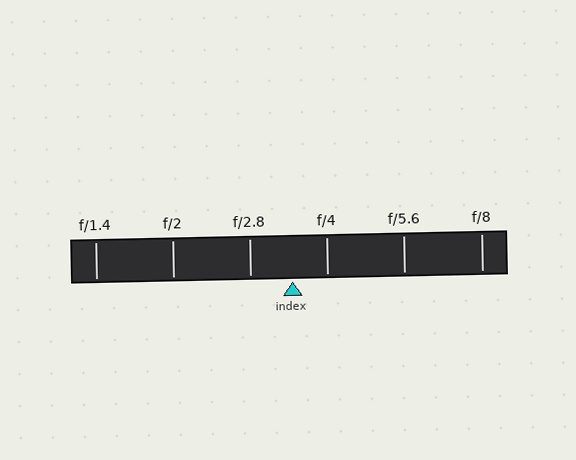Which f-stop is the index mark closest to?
The index mark is closest to f/4.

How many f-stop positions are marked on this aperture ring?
There are 6 f-stop positions marked.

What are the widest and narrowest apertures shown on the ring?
The widest aperture shown is f/1.4 and the narrowest is f/8.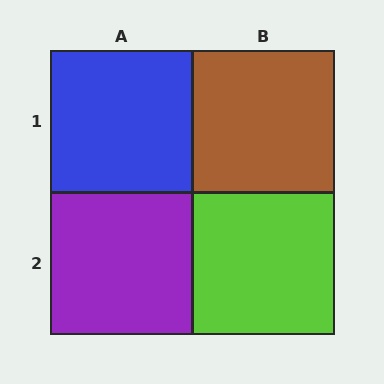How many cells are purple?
1 cell is purple.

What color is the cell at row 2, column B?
Lime.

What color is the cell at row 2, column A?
Purple.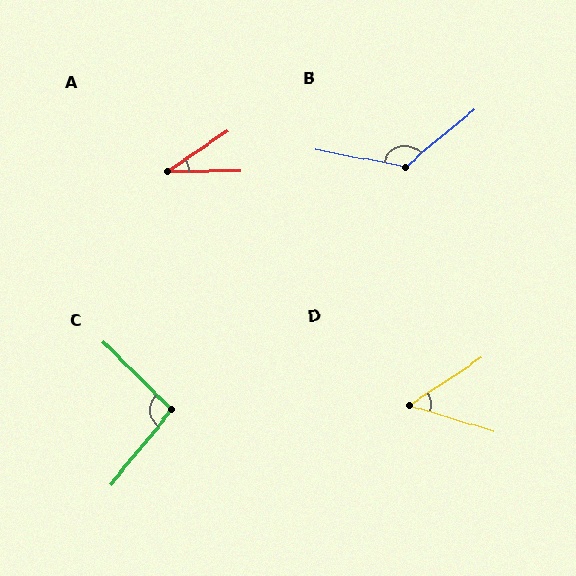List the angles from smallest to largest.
A (33°), D (51°), C (96°), B (129°).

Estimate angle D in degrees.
Approximately 51 degrees.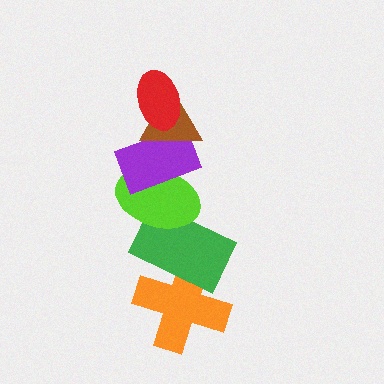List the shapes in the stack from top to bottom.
From top to bottom: the red ellipse, the brown triangle, the purple rectangle, the lime ellipse, the green rectangle, the orange cross.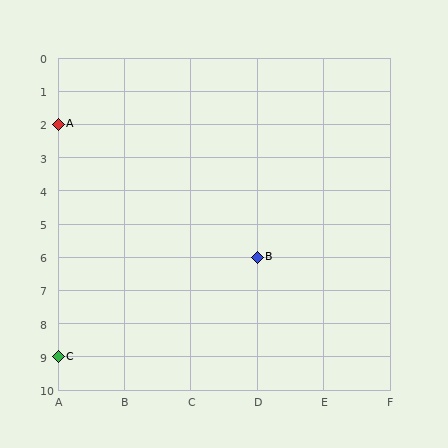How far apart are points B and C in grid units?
Points B and C are 3 columns and 3 rows apart (about 4.2 grid units diagonally).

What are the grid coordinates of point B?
Point B is at grid coordinates (D, 6).